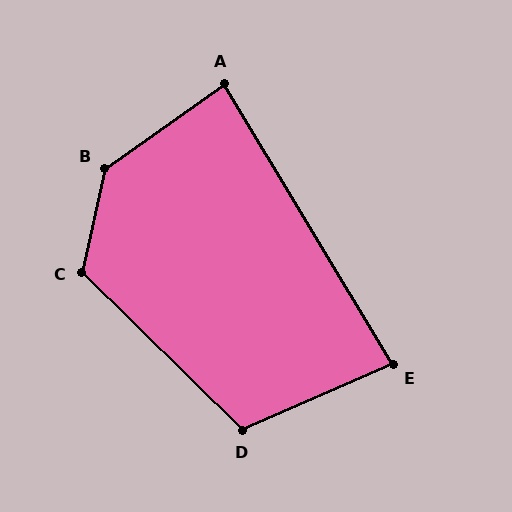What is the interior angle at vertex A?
Approximately 86 degrees (approximately right).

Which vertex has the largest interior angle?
B, at approximately 137 degrees.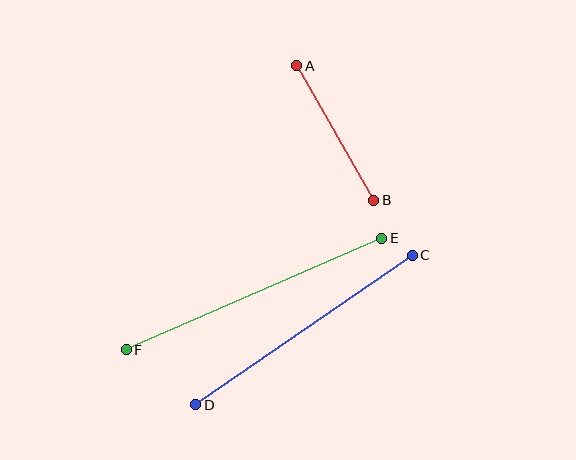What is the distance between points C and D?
The distance is approximately 263 pixels.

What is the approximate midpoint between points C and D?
The midpoint is at approximately (304, 330) pixels.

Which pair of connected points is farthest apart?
Points E and F are farthest apart.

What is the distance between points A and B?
The distance is approximately 155 pixels.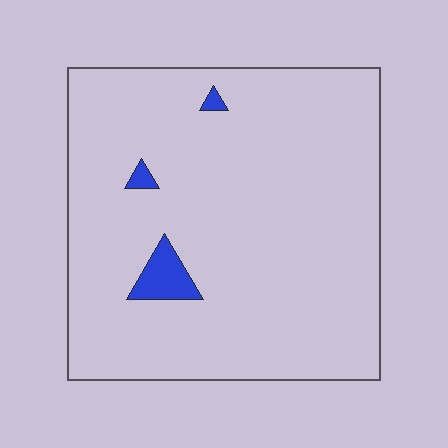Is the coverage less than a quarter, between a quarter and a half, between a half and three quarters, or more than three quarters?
Less than a quarter.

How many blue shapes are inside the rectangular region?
3.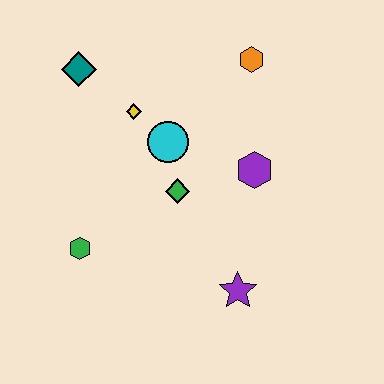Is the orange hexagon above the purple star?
Yes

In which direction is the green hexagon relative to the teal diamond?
The green hexagon is below the teal diamond.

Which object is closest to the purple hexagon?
The green diamond is closest to the purple hexagon.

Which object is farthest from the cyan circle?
The purple star is farthest from the cyan circle.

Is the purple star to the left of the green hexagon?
No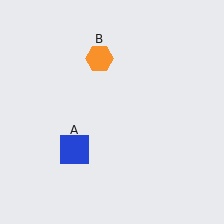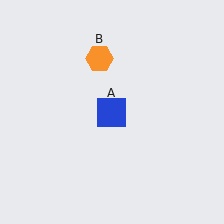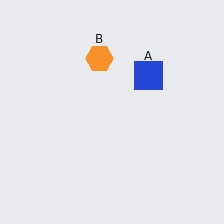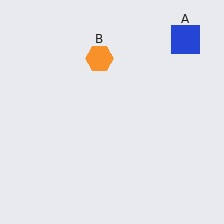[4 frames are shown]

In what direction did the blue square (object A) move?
The blue square (object A) moved up and to the right.